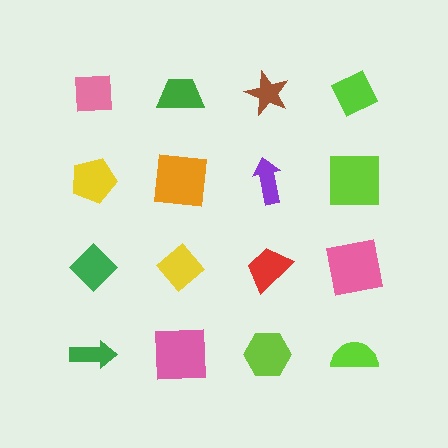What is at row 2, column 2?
An orange square.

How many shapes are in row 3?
4 shapes.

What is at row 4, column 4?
A lime semicircle.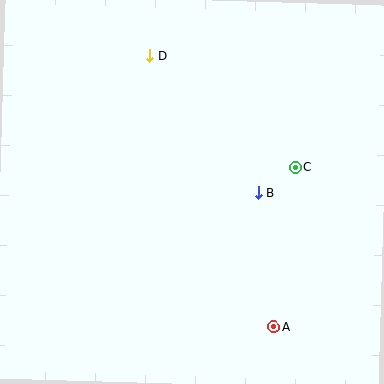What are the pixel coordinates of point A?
Point A is at (274, 327).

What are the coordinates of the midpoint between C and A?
The midpoint between C and A is at (285, 247).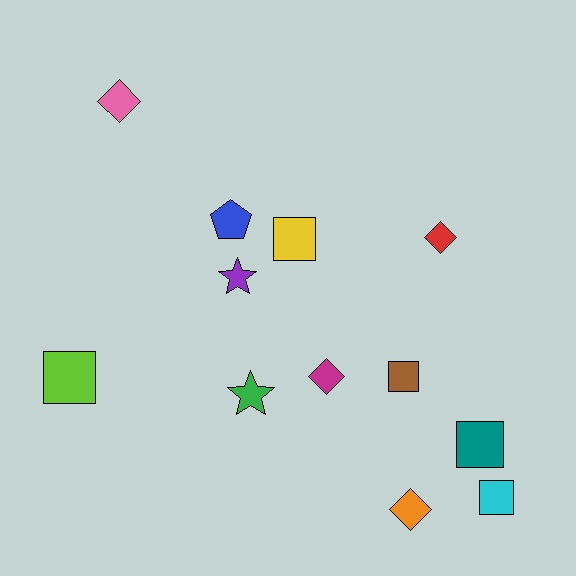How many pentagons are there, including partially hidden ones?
There is 1 pentagon.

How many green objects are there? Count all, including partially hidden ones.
There is 1 green object.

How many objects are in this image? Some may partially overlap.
There are 12 objects.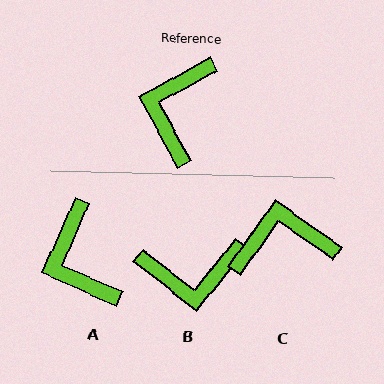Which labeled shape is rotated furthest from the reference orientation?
B, about 113 degrees away.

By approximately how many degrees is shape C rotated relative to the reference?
Approximately 63 degrees clockwise.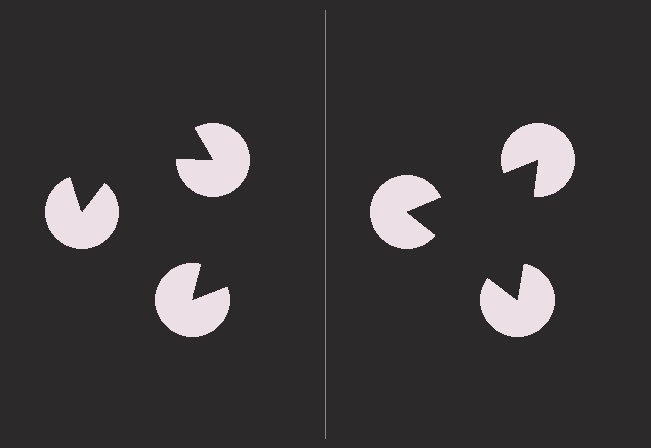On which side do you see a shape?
An illusory triangle appears on the right side. On the left side the wedge cuts are rotated, so no coherent shape forms.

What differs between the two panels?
The pac-man discs are positioned identically on both sides; only the wedge orientations differ. On the right they align to a triangle; on the left they are misaligned.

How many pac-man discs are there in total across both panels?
6 — 3 on each side.